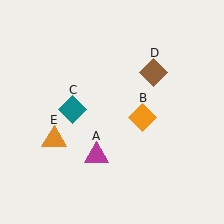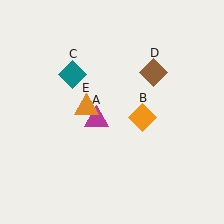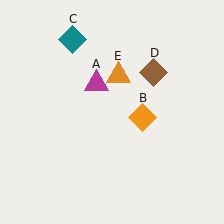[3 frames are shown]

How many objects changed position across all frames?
3 objects changed position: magenta triangle (object A), teal diamond (object C), orange triangle (object E).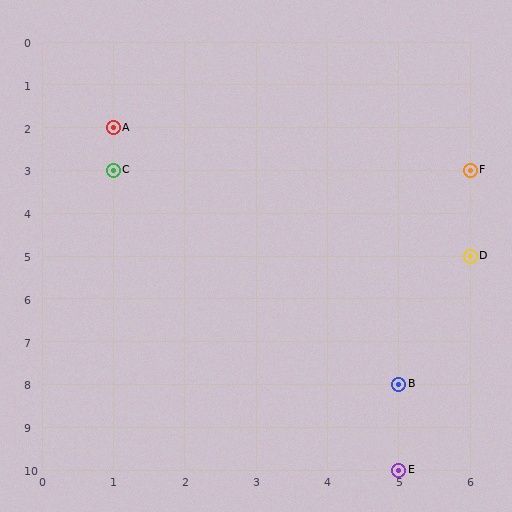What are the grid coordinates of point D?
Point D is at grid coordinates (6, 5).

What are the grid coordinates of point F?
Point F is at grid coordinates (6, 3).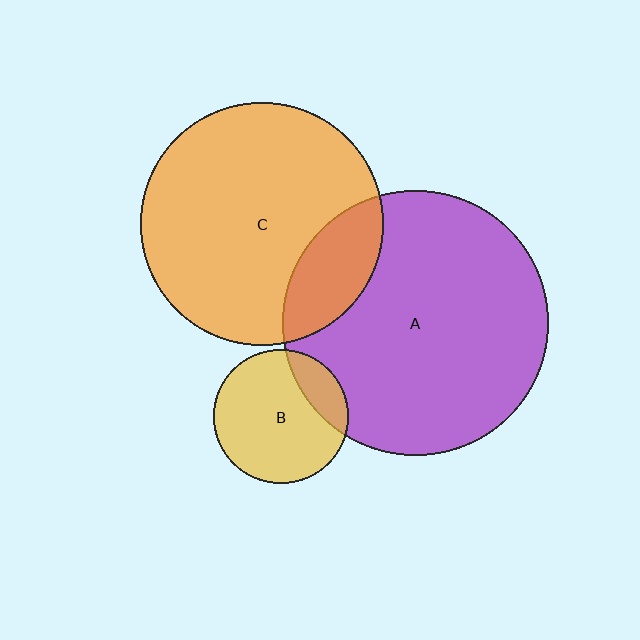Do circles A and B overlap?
Yes.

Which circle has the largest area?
Circle A (purple).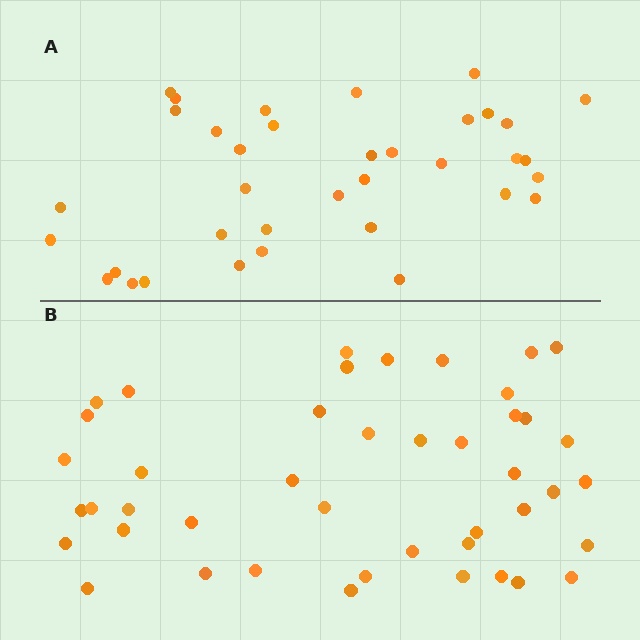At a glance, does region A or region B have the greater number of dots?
Region B (the bottom region) has more dots.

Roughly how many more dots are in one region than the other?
Region B has roughly 8 or so more dots than region A.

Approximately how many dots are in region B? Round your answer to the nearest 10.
About 40 dots. (The exact count is 44, which rounds to 40.)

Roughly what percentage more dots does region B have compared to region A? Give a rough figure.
About 20% more.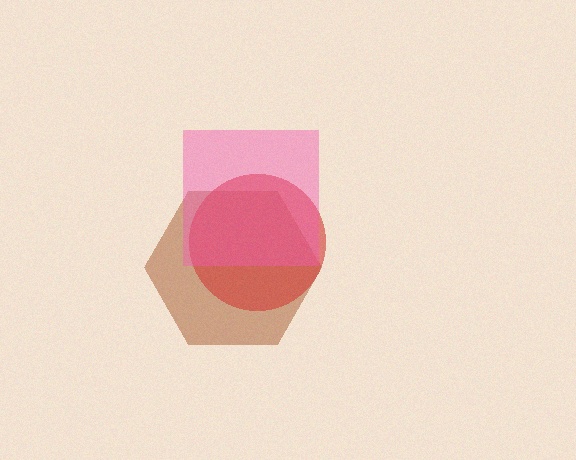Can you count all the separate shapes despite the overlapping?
Yes, there are 3 separate shapes.